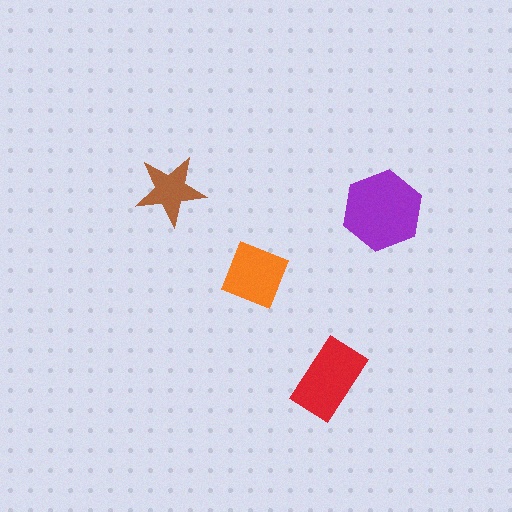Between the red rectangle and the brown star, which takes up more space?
The red rectangle.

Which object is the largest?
The purple hexagon.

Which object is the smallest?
The brown star.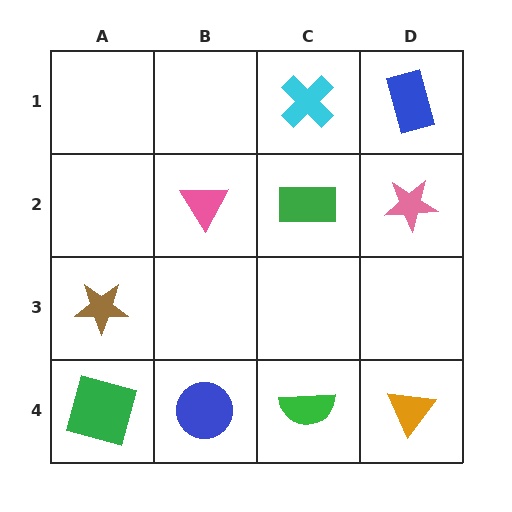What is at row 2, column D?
A pink star.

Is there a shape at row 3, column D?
No, that cell is empty.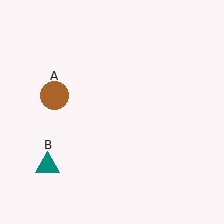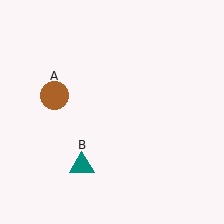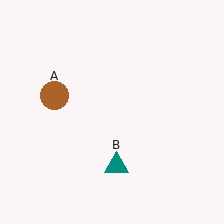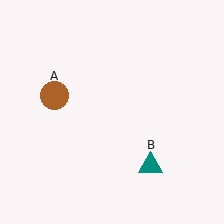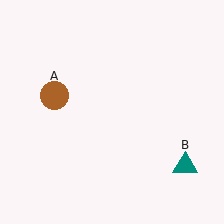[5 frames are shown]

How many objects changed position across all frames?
1 object changed position: teal triangle (object B).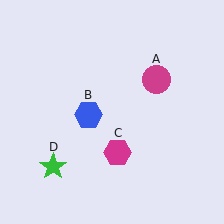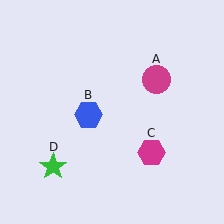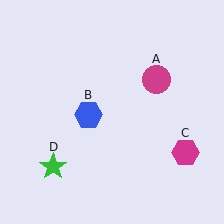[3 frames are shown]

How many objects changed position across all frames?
1 object changed position: magenta hexagon (object C).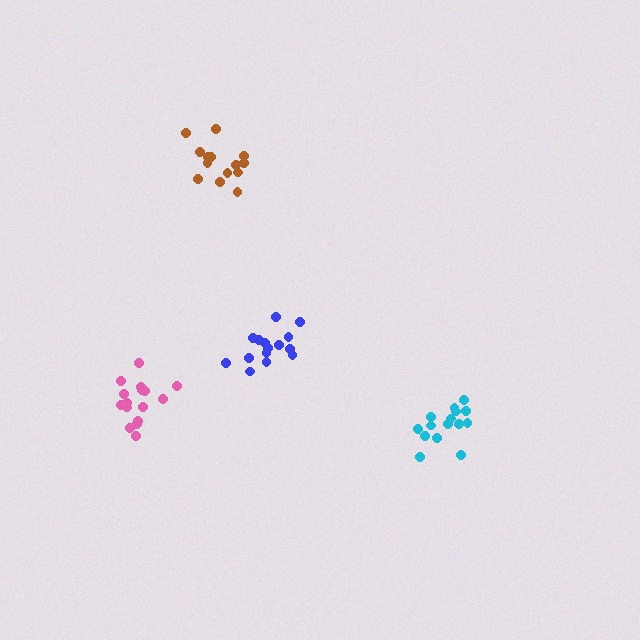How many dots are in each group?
Group 1: 15 dots, Group 2: 16 dots, Group 3: 15 dots, Group 4: 14 dots (60 total).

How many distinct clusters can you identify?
There are 4 distinct clusters.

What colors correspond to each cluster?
The clusters are colored: cyan, pink, blue, brown.